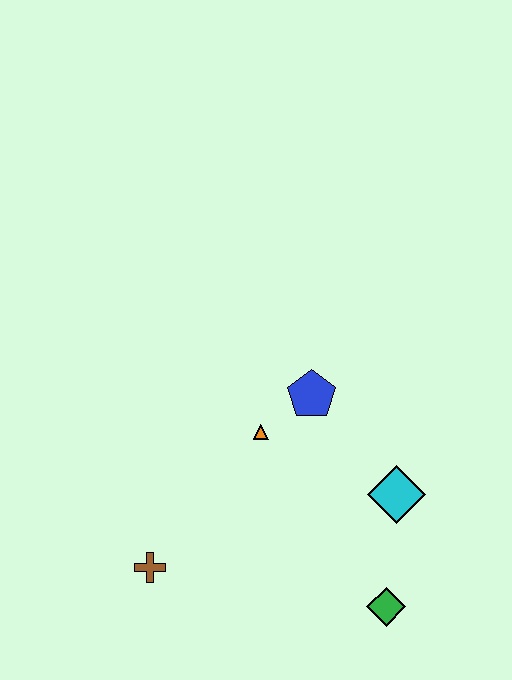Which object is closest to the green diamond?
The cyan diamond is closest to the green diamond.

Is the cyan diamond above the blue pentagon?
No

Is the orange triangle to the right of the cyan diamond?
No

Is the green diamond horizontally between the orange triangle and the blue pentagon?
No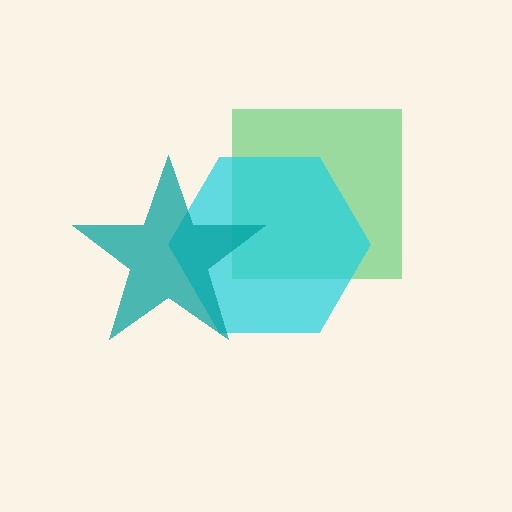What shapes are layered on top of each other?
The layered shapes are: a green square, a cyan hexagon, a teal star.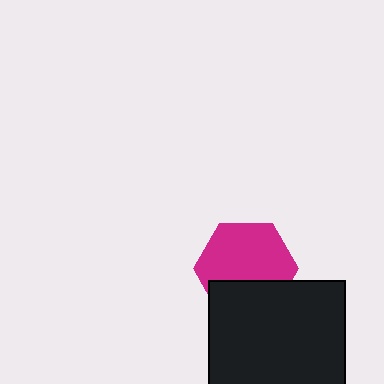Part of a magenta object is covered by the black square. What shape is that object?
It is a hexagon.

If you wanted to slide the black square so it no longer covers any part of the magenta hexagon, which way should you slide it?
Slide it down — that is the most direct way to separate the two shapes.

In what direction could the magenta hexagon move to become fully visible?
The magenta hexagon could move up. That would shift it out from behind the black square entirely.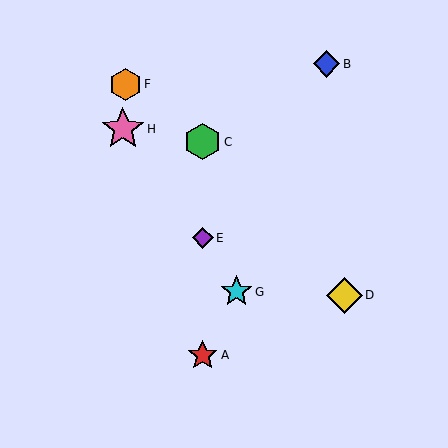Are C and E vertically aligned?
Yes, both are at x≈203.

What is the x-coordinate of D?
Object D is at x≈344.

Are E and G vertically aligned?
No, E is at x≈203 and G is at x≈236.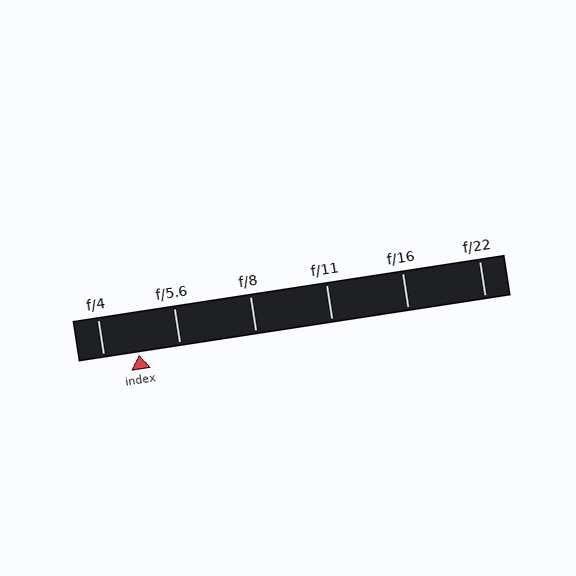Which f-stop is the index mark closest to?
The index mark is closest to f/4.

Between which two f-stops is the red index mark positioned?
The index mark is between f/4 and f/5.6.